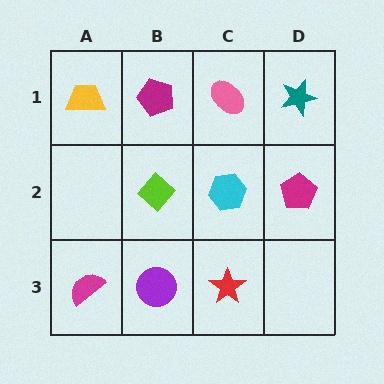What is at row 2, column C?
A cyan hexagon.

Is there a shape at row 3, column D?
No, that cell is empty.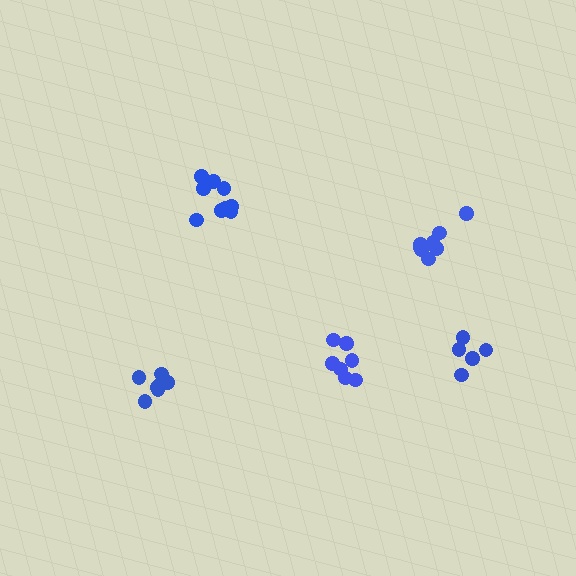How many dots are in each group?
Group 1: 9 dots, Group 2: 7 dots, Group 3: 7 dots, Group 4: 5 dots, Group 5: 8 dots (36 total).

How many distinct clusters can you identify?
There are 5 distinct clusters.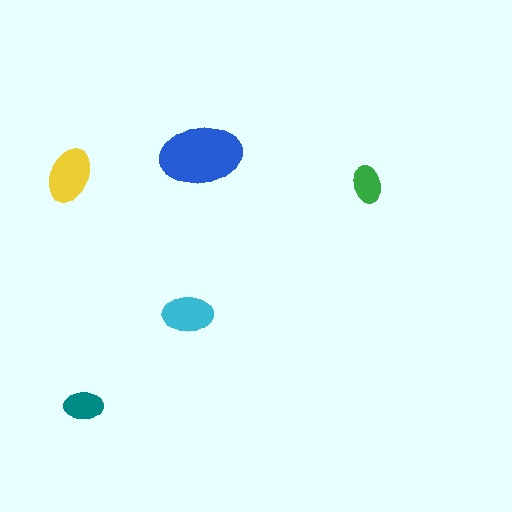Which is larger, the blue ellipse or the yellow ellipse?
The blue one.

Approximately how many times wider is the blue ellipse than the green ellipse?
About 2 times wider.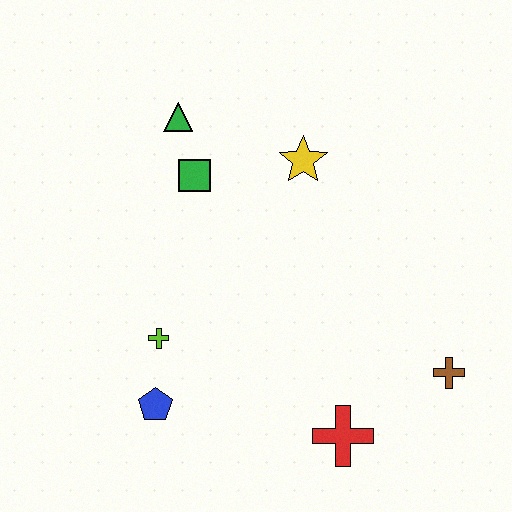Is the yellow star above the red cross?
Yes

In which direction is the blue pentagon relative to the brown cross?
The blue pentagon is to the left of the brown cross.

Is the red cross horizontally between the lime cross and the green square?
No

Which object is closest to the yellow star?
The green square is closest to the yellow star.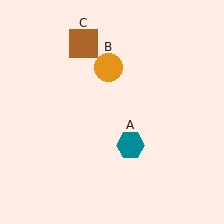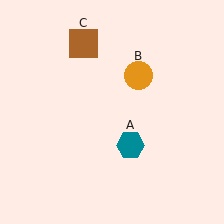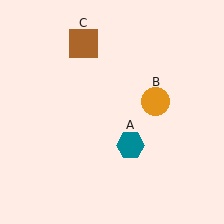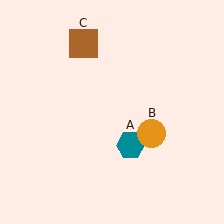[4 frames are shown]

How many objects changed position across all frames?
1 object changed position: orange circle (object B).